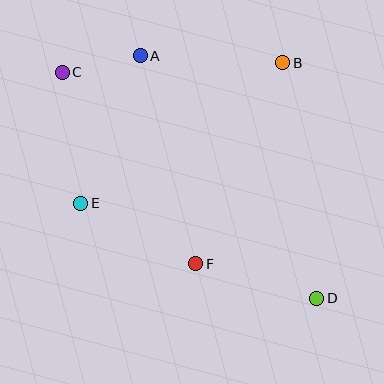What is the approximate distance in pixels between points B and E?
The distance between B and E is approximately 246 pixels.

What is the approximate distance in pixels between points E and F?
The distance between E and F is approximately 130 pixels.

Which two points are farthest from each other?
Points C and D are farthest from each other.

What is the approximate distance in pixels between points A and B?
The distance between A and B is approximately 142 pixels.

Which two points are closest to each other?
Points A and C are closest to each other.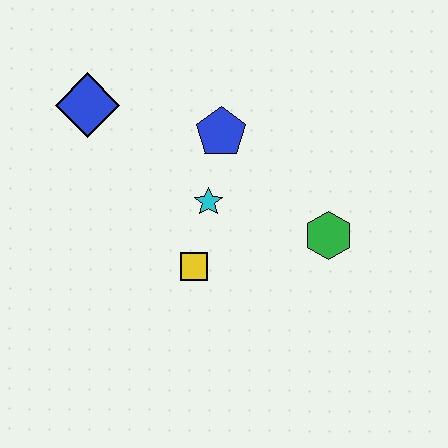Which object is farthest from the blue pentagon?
The green hexagon is farthest from the blue pentagon.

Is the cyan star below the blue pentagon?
Yes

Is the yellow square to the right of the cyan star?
No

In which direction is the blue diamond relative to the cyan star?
The blue diamond is to the left of the cyan star.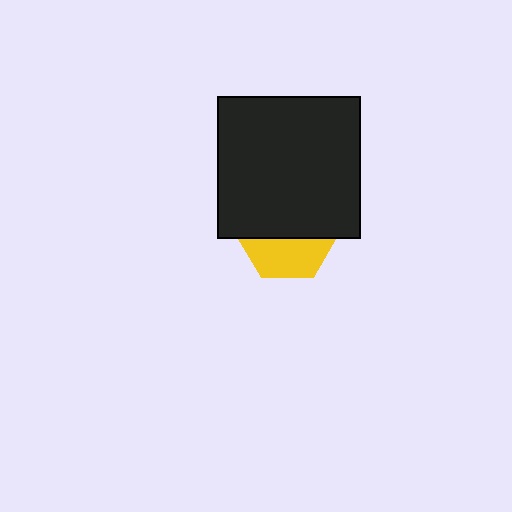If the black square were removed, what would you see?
You would see the complete yellow hexagon.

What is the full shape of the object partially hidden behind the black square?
The partially hidden object is a yellow hexagon.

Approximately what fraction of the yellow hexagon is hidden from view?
Roughly 61% of the yellow hexagon is hidden behind the black square.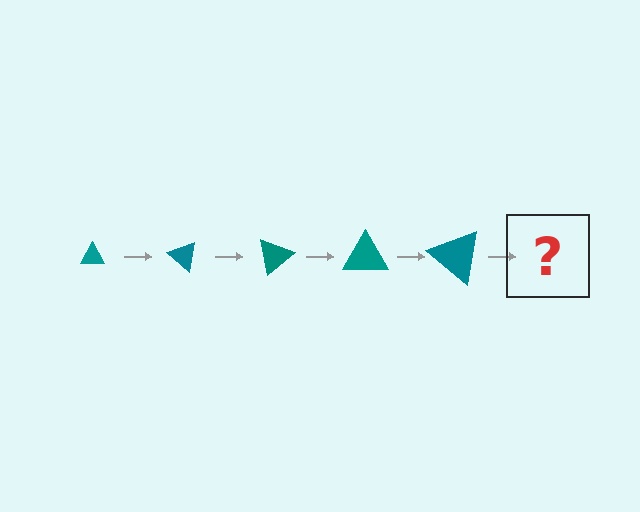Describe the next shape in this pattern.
It should be a triangle, larger than the previous one and rotated 200 degrees from the start.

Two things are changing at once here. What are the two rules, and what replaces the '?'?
The two rules are that the triangle grows larger each step and it rotates 40 degrees each step. The '?' should be a triangle, larger than the previous one and rotated 200 degrees from the start.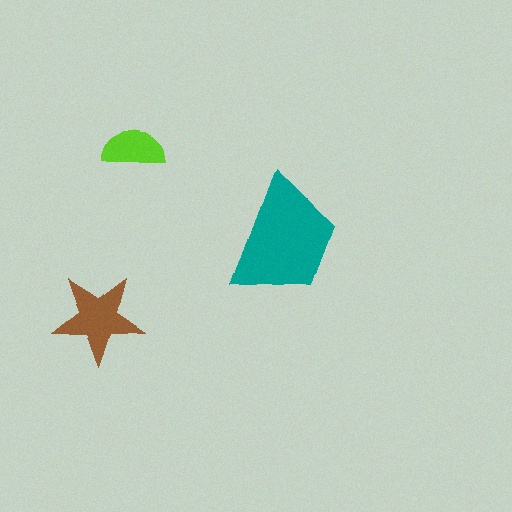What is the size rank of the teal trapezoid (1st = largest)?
1st.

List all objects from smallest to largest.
The lime semicircle, the brown star, the teal trapezoid.